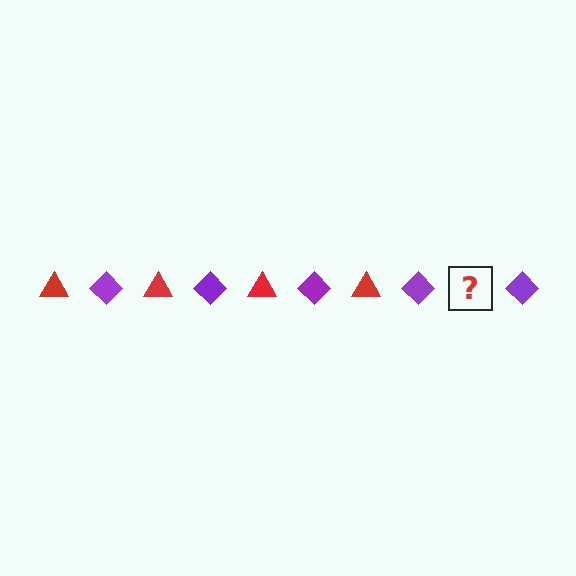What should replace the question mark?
The question mark should be replaced with a red triangle.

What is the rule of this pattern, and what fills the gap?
The rule is that the pattern alternates between red triangle and purple diamond. The gap should be filled with a red triangle.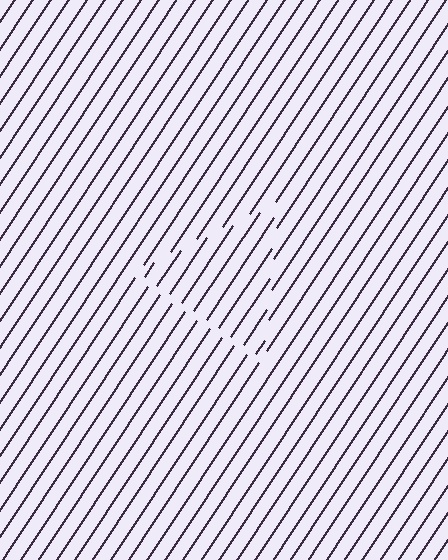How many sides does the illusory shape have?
3 sides — the line-ends trace a triangle.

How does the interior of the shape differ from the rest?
The interior of the shape contains the same grating, shifted by half a period — the contour is defined by the phase discontinuity where line-ends from the inner and outer gratings abut.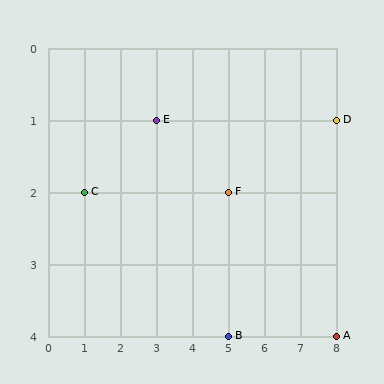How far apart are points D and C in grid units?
Points D and C are 7 columns and 1 row apart (about 7.1 grid units diagonally).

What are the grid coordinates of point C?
Point C is at grid coordinates (1, 2).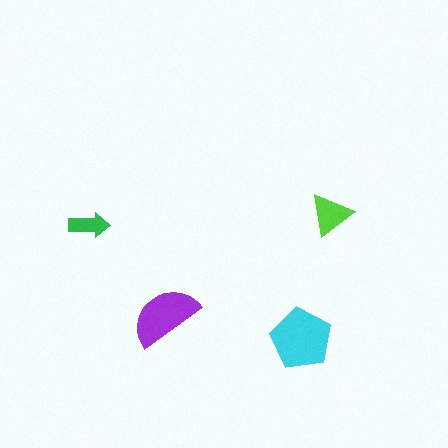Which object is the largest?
The cyan pentagon.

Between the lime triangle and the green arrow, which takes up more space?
The lime triangle.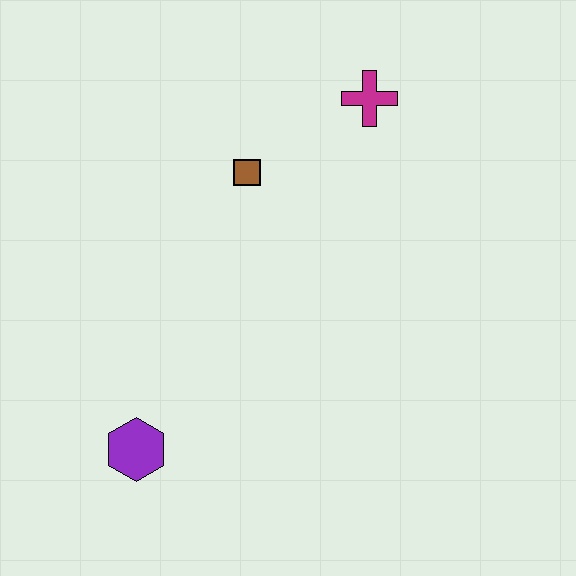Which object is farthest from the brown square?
The purple hexagon is farthest from the brown square.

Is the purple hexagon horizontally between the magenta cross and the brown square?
No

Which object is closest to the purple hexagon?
The brown square is closest to the purple hexagon.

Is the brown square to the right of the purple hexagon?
Yes